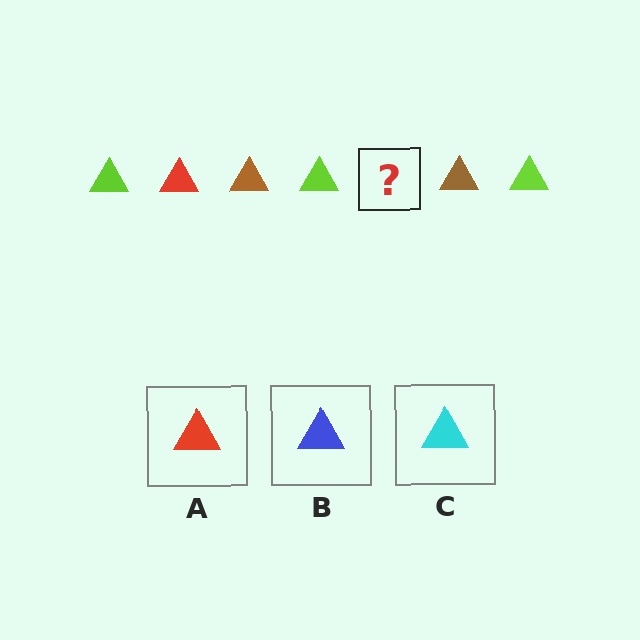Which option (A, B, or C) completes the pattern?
A.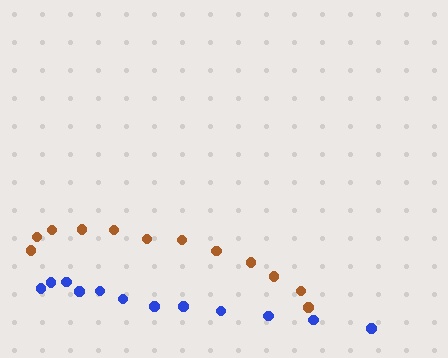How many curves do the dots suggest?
There are 2 distinct paths.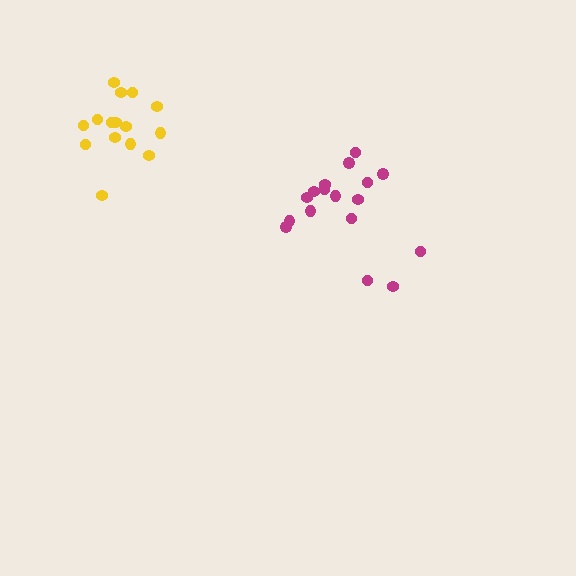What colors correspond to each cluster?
The clusters are colored: magenta, yellow.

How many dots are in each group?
Group 1: 17 dots, Group 2: 15 dots (32 total).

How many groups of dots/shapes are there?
There are 2 groups.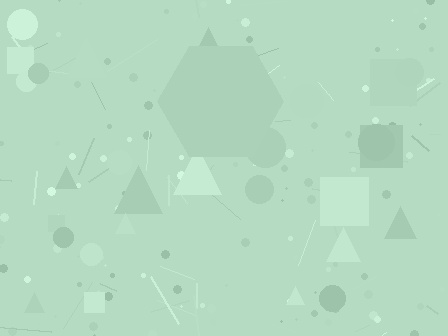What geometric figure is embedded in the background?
A hexagon is embedded in the background.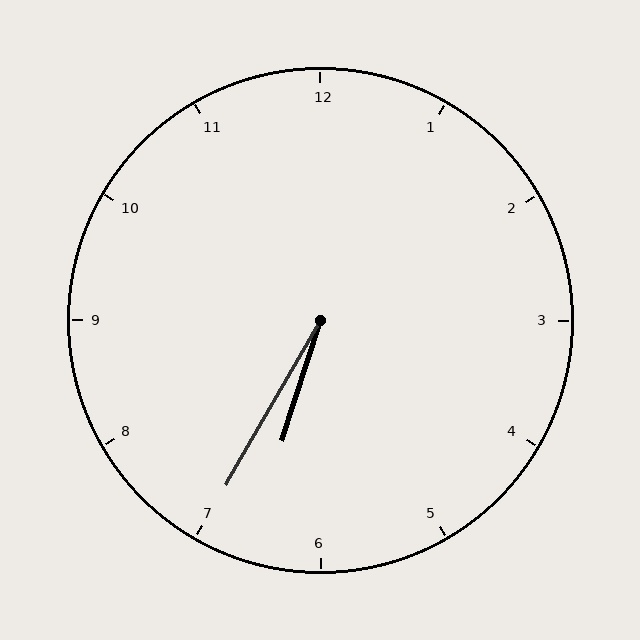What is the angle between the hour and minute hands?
Approximately 12 degrees.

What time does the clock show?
6:35.